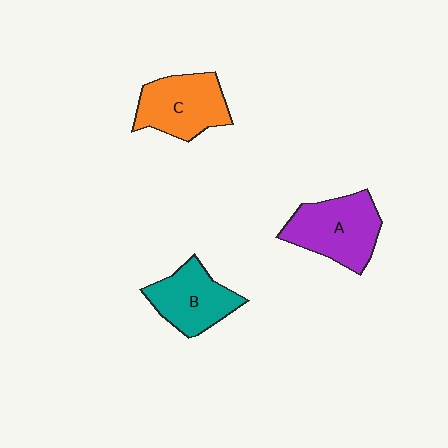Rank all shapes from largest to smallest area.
From largest to smallest: A (purple), C (orange), B (teal).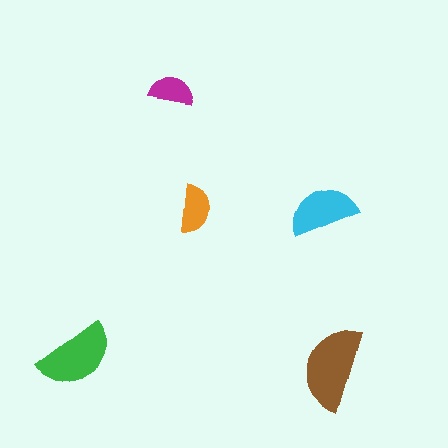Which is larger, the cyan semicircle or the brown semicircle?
The brown one.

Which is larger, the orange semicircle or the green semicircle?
The green one.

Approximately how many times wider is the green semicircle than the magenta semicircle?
About 1.5 times wider.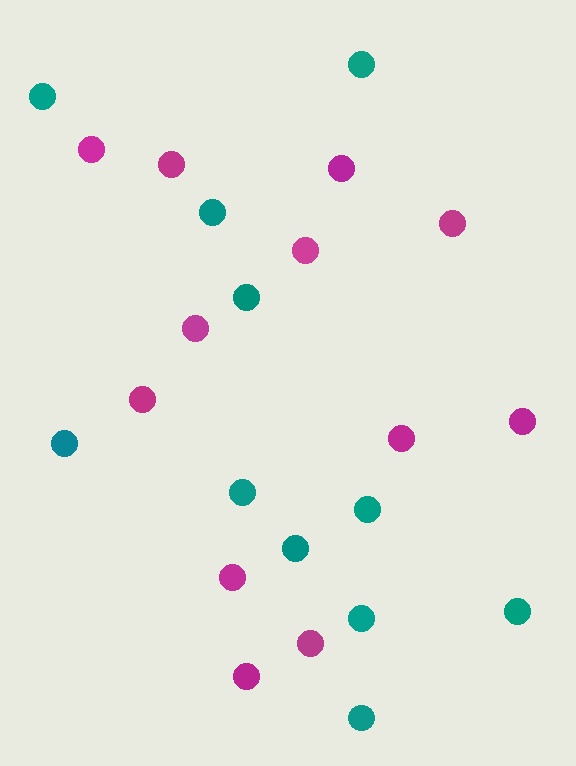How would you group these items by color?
There are 2 groups: one group of teal circles (11) and one group of magenta circles (12).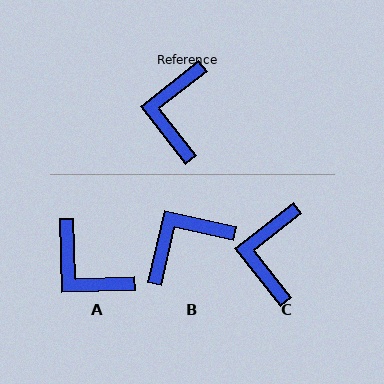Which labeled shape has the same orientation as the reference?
C.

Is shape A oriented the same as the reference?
No, it is off by about 54 degrees.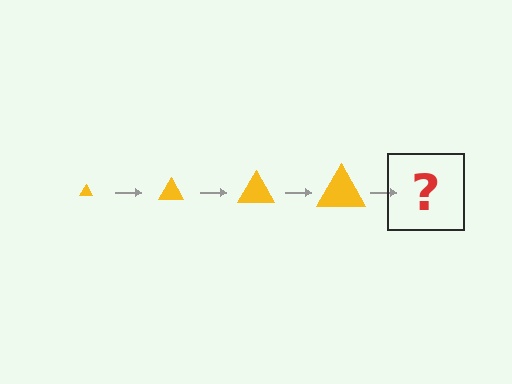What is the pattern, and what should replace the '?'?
The pattern is that the triangle gets progressively larger each step. The '?' should be a yellow triangle, larger than the previous one.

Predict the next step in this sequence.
The next step is a yellow triangle, larger than the previous one.